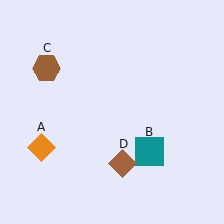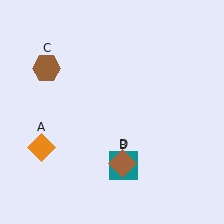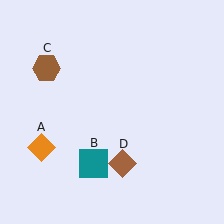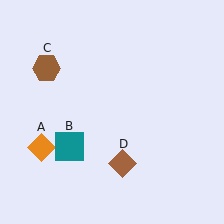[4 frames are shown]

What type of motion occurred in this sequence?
The teal square (object B) rotated clockwise around the center of the scene.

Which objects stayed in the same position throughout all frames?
Orange diamond (object A) and brown hexagon (object C) and brown diamond (object D) remained stationary.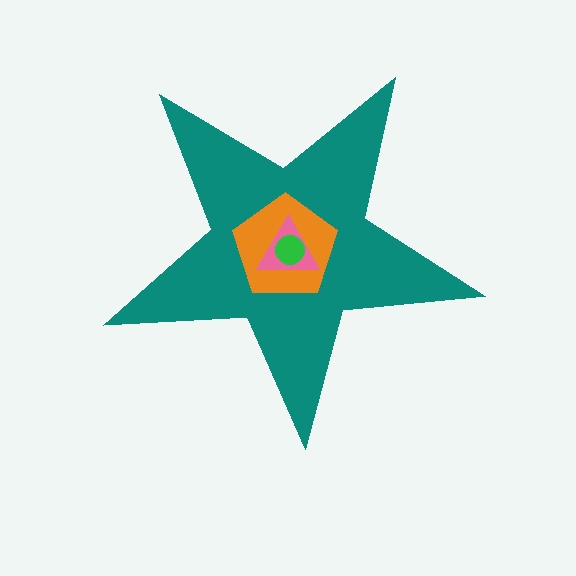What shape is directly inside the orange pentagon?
The pink triangle.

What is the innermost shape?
The green circle.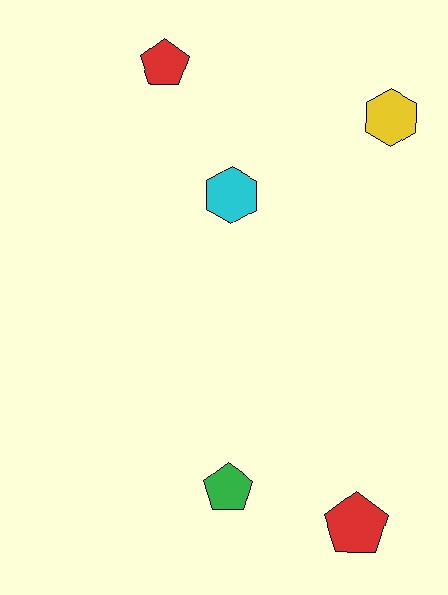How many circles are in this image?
There are no circles.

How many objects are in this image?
There are 5 objects.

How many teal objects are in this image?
There are no teal objects.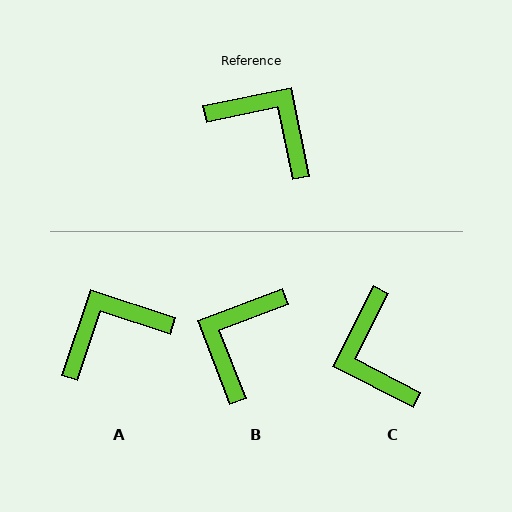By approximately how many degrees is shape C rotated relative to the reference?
Approximately 142 degrees counter-clockwise.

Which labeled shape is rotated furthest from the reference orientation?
C, about 142 degrees away.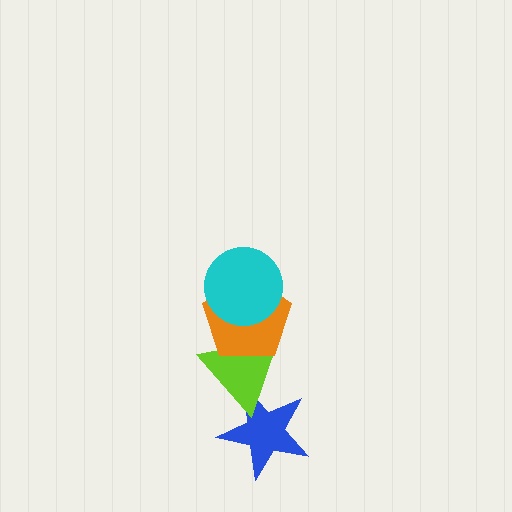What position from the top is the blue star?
The blue star is 4th from the top.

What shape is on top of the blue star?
The lime triangle is on top of the blue star.